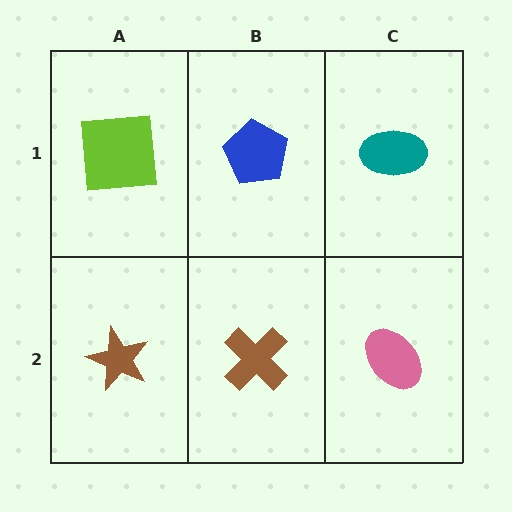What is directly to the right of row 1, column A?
A blue pentagon.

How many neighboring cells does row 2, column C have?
2.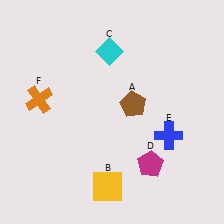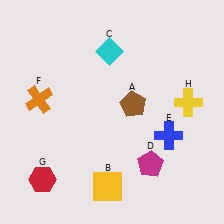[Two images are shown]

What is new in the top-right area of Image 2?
A yellow cross (H) was added in the top-right area of Image 2.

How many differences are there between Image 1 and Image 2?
There are 2 differences between the two images.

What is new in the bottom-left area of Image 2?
A red hexagon (G) was added in the bottom-left area of Image 2.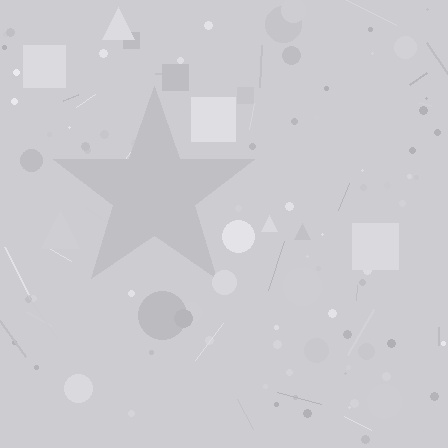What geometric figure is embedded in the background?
A star is embedded in the background.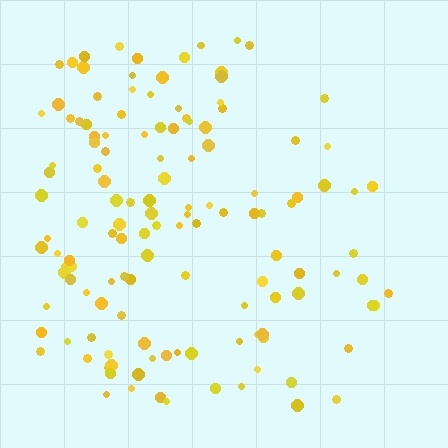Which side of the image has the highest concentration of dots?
The left.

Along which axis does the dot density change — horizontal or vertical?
Horizontal.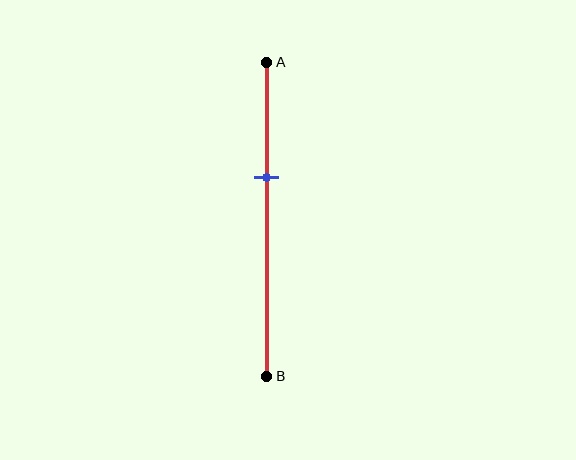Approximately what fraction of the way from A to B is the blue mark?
The blue mark is approximately 35% of the way from A to B.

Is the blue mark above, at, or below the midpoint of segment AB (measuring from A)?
The blue mark is above the midpoint of segment AB.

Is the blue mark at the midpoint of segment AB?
No, the mark is at about 35% from A, not at the 50% midpoint.